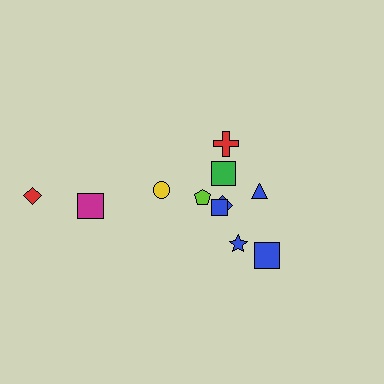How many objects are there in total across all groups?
There are 11 objects.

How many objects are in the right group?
There are 8 objects.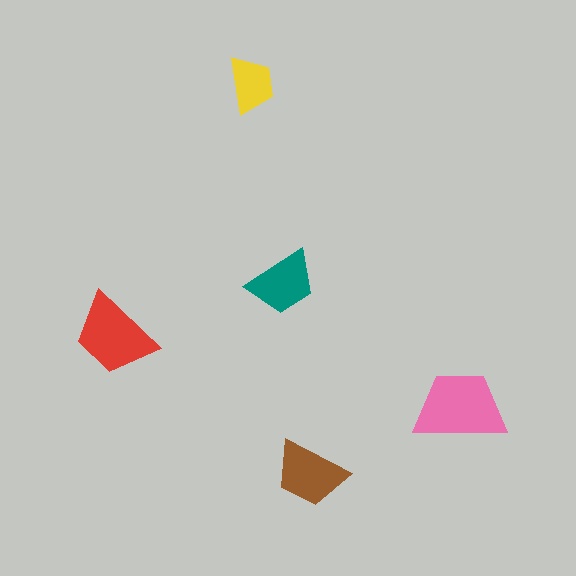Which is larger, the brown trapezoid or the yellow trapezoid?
The brown one.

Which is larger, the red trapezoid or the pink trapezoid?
The pink one.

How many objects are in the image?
There are 5 objects in the image.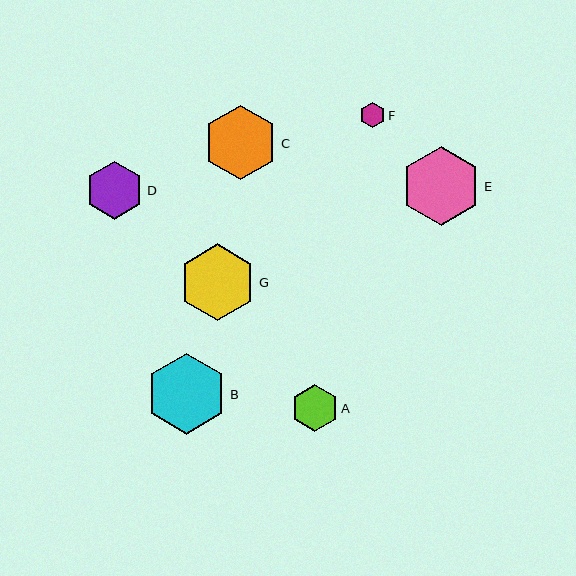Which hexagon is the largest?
Hexagon B is the largest with a size of approximately 81 pixels.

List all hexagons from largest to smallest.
From largest to smallest: B, E, G, C, D, A, F.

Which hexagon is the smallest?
Hexagon F is the smallest with a size of approximately 26 pixels.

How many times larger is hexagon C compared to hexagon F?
Hexagon C is approximately 2.9 times the size of hexagon F.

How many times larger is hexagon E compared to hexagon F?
Hexagon E is approximately 3.1 times the size of hexagon F.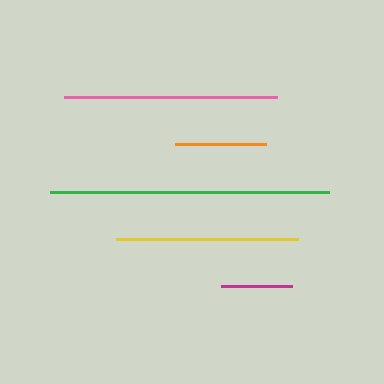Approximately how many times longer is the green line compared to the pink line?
The green line is approximately 1.3 times the length of the pink line.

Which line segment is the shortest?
The magenta line is the shortest at approximately 70 pixels.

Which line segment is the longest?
The green line is the longest at approximately 279 pixels.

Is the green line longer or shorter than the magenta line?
The green line is longer than the magenta line.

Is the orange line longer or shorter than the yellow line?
The yellow line is longer than the orange line.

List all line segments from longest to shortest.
From longest to shortest: green, pink, yellow, orange, magenta.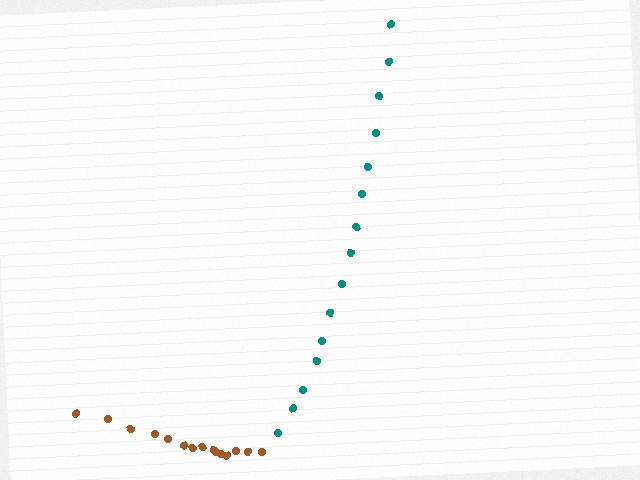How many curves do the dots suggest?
There are 2 distinct paths.